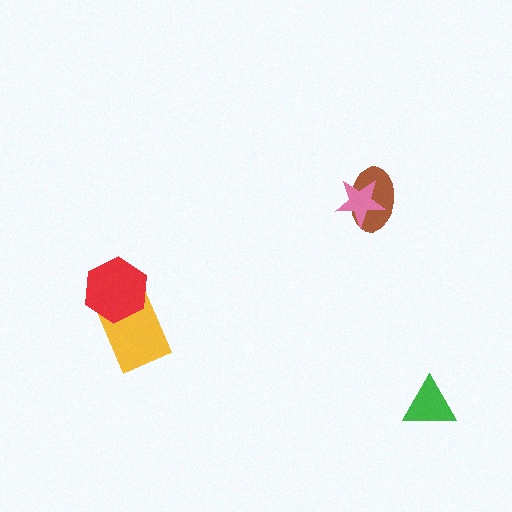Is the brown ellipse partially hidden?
Yes, it is partially covered by another shape.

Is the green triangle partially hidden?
No, no other shape covers it.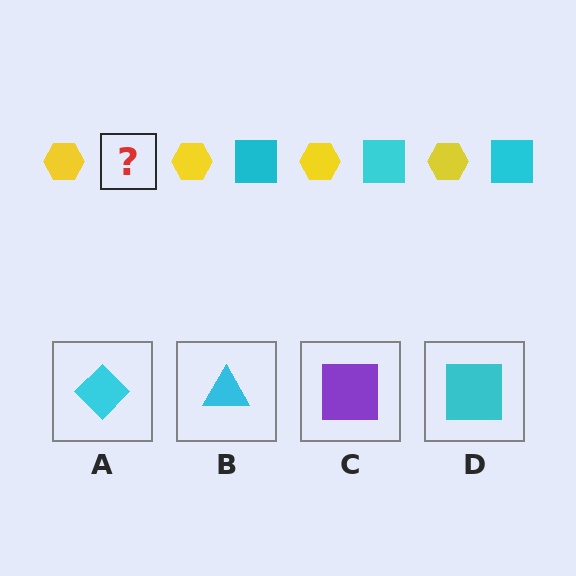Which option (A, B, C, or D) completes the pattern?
D.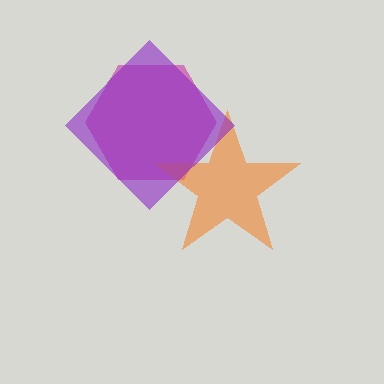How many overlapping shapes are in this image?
There are 3 overlapping shapes in the image.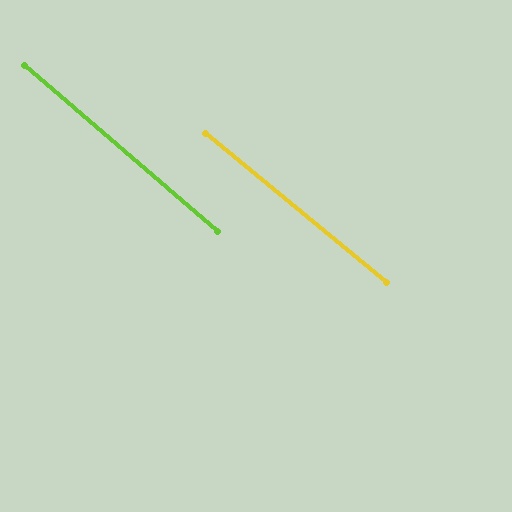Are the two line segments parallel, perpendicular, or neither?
Parallel — their directions differ by only 1.2°.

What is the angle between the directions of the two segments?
Approximately 1 degree.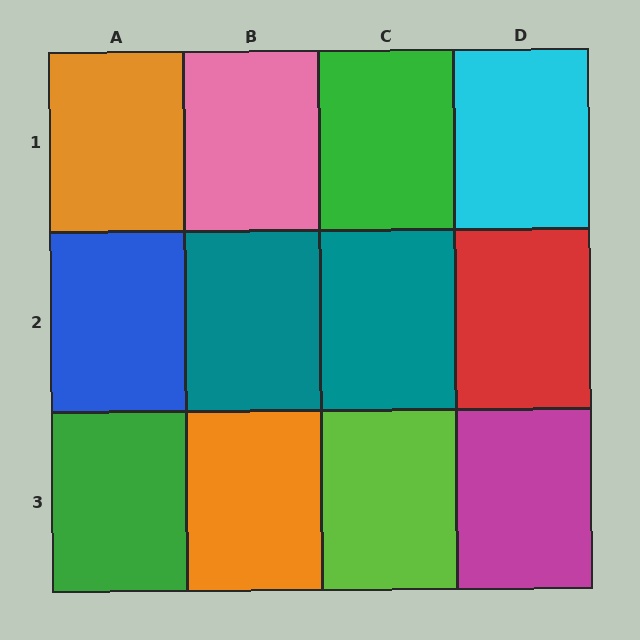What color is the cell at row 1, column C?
Green.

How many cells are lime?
1 cell is lime.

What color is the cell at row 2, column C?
Teal.